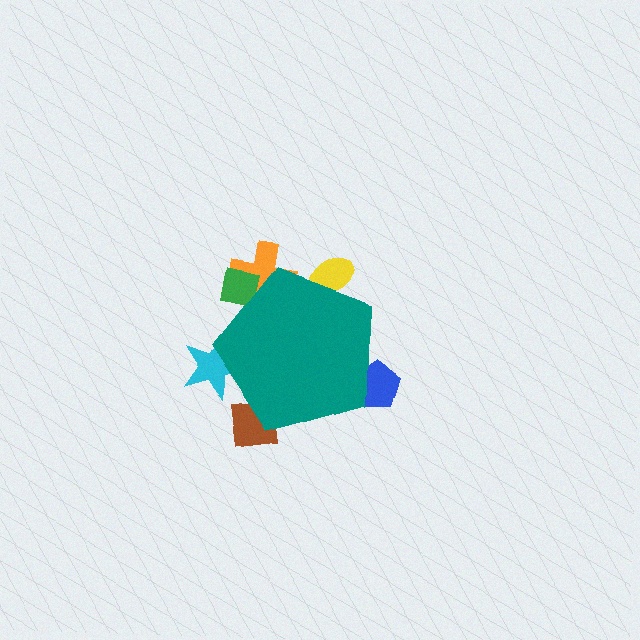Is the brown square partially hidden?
Yes, the brown square is partially hidden behind the teal pentagon.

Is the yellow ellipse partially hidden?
Yes, the yellow ellipse is partially hidden behind the teal pentagon.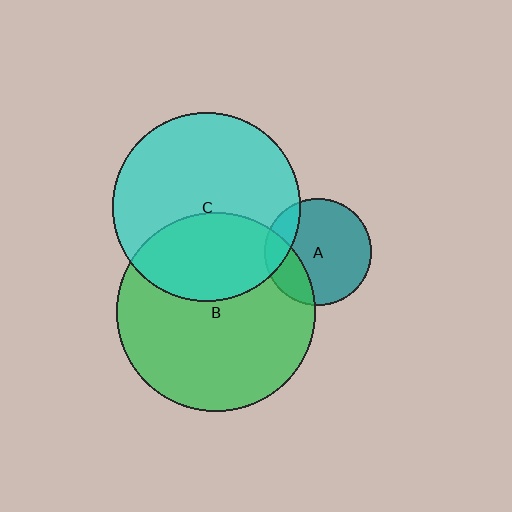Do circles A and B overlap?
Yes.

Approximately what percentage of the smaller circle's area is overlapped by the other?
Approximately 25%.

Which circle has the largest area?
Circle B (green).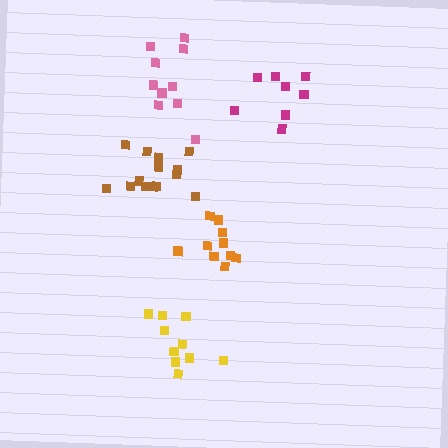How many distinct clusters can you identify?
There are 5 distinct clusters.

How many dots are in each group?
Group 1: 10 dots, Group 2: 8 dots, Group 3: 10 dots, Group 4: 10 dots, Group 5: 14 dots (52 total).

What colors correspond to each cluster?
The clusters are colored: yellow, magenta, orange, pink, brown.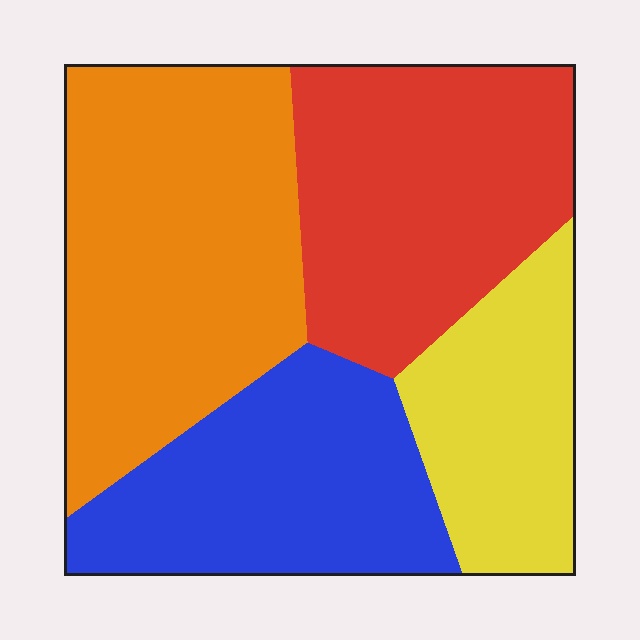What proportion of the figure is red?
Red takes up about one quarter (1/4) of the figure.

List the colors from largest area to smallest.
From largest to smallest: orange, red, blue, yellow.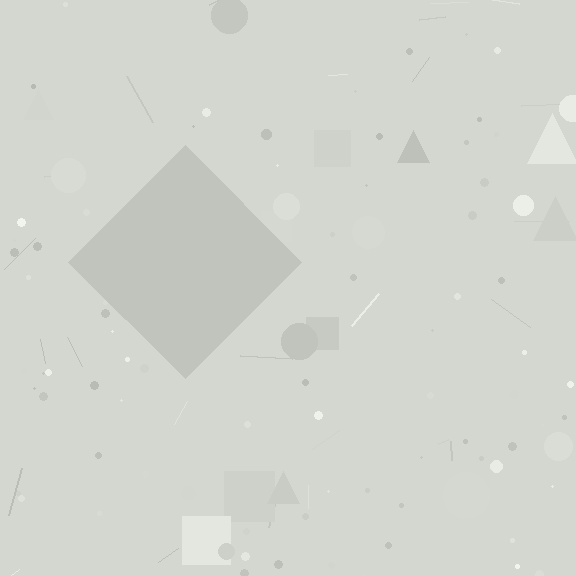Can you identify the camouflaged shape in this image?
The camouflaged shape is a diamond.